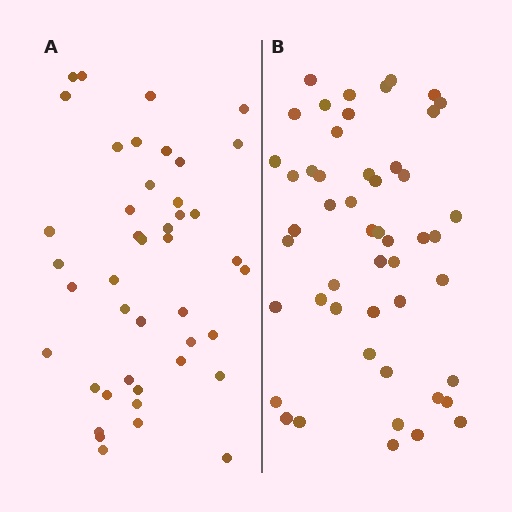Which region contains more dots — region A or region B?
Region B (the right region) has more dots.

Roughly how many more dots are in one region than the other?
Region B has roughly 8 or so more dots than region A.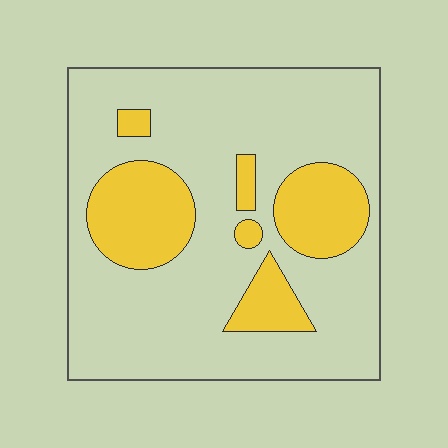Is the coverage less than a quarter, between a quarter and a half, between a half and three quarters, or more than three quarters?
Less than a quarter.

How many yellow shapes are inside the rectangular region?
6.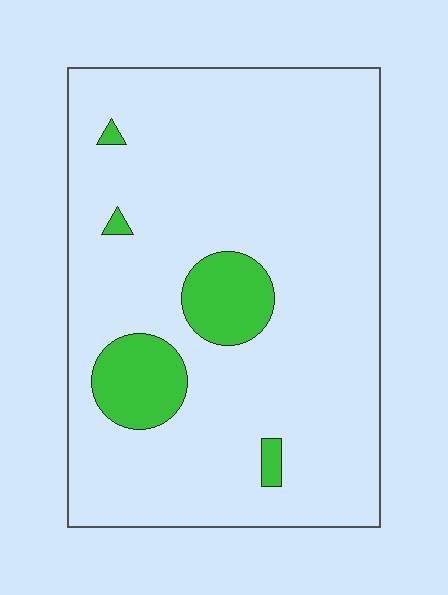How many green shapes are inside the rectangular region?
5.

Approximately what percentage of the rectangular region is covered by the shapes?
Approximately 10%.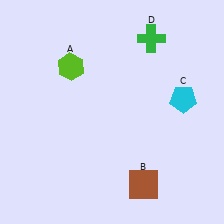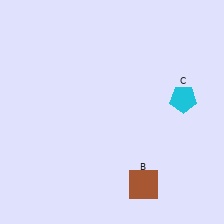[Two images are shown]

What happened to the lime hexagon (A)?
The lime hexagon (A) was removed in Image 2. It was in the top-left area of Image 1.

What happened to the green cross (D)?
The green cross (D) was removed in Image 2. It was in the top-right area of Image 1.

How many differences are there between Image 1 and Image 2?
There are 2 differences between the two images.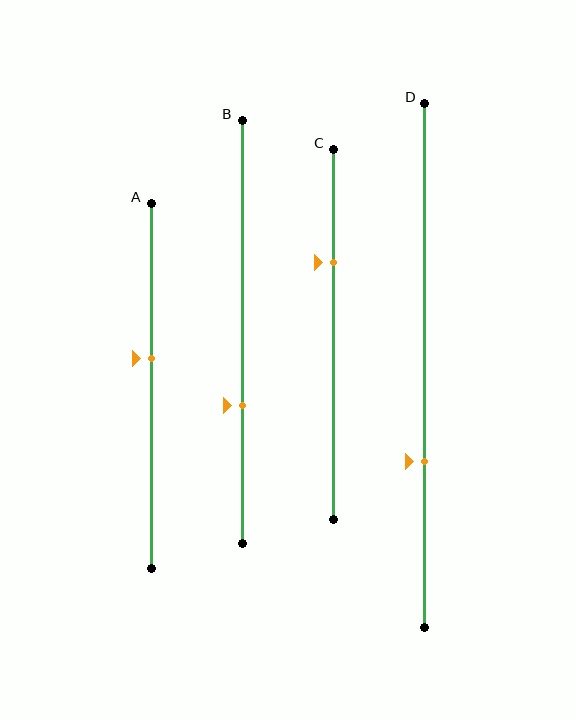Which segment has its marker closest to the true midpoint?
Segment A has its marker closest to the true midpoint.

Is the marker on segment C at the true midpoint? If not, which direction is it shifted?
No, the marker on segment C is shifted upward by about 19% of the segment length.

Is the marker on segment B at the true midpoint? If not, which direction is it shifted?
No, the marker on segment B is shifted downward by about 17% of the segment length.